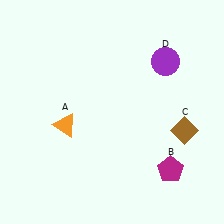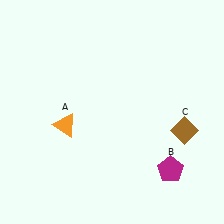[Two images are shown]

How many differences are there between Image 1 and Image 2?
There is 1 difference between the two images.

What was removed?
The purple circle (D) was removed in Image 2.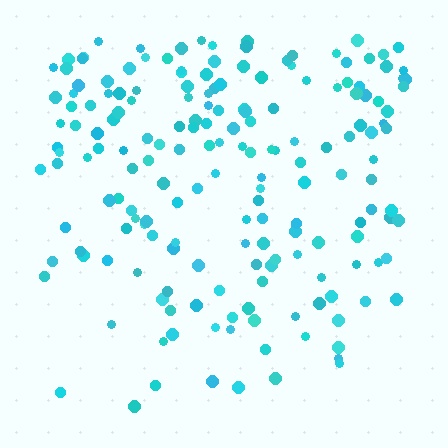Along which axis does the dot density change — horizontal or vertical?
Vertical.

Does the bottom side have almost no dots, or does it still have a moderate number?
Still a moderate number, just noticeably fewer than the top.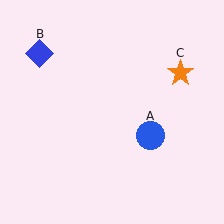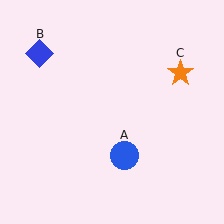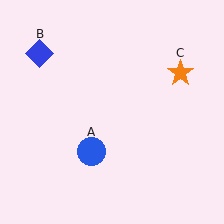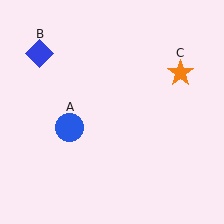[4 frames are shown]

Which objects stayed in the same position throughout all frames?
Blue diamond (object B) and orange star (object C) remained stationary.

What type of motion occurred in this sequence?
The blue circle (object A) rotated clockwise around the center of the scene.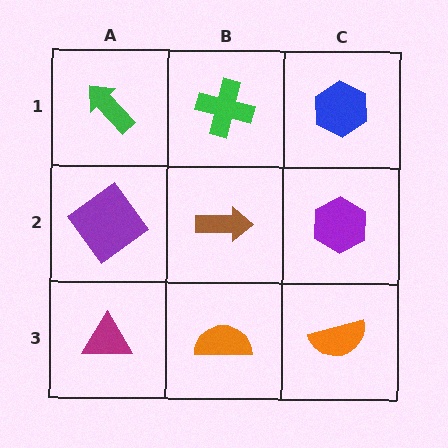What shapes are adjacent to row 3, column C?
A purple hexagon (row 2, column C), an orange semicircle (row 3, column B).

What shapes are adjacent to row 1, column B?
A brown arrow (row 2, column B), a green arrow (row 1, column A), a blue hexagon (row 1, column C).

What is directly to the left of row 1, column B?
A green arrow.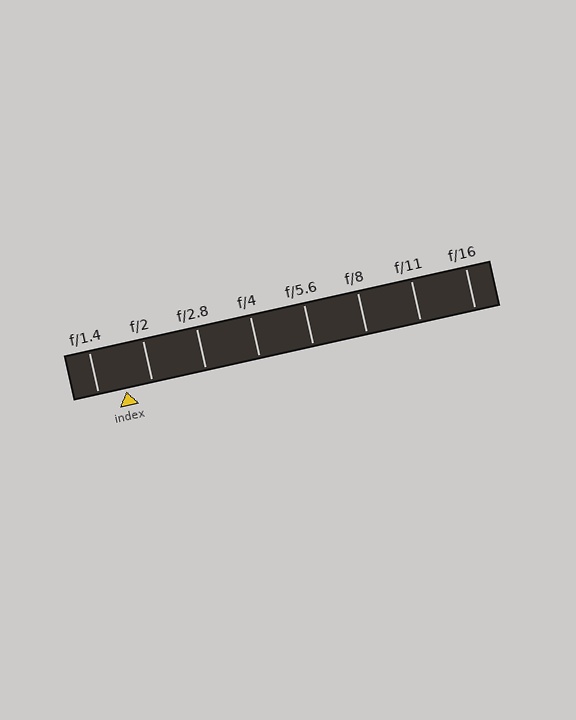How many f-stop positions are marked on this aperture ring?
There are 8 f-stop positions marked.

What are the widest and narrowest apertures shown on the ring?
The widest aperture shown is f/1.4 and the narrowest is f/16.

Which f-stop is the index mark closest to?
The index mark is closest to f/2.